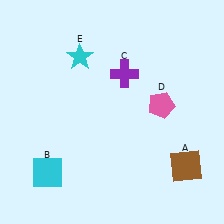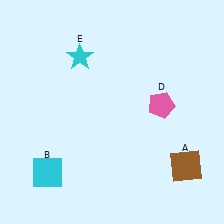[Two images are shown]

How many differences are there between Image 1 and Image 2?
There is 1 difference between the two images.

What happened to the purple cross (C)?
The purple cross (C) was removed in Image 2. It was in the top-right area of Image 1.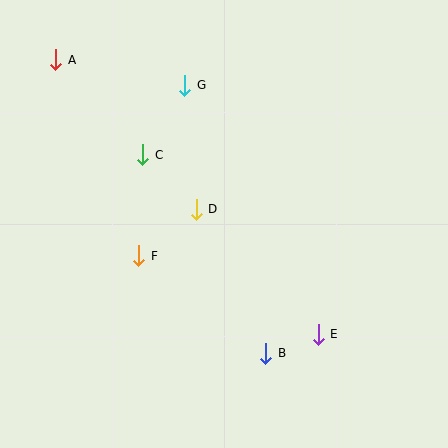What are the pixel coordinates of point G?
Point G is at (185, 85).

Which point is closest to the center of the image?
Point D at (196, 209) is closest to the center.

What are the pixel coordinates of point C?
Point C is at (143, 155).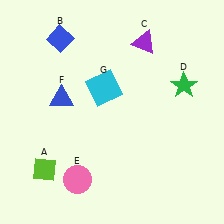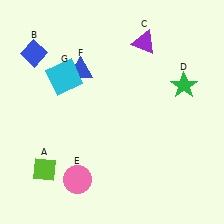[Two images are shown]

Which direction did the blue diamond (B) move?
The blue diamond (B) moved left.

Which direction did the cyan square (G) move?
The cyan square (G) moved left.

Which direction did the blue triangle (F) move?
The blue triangle (F) moved up.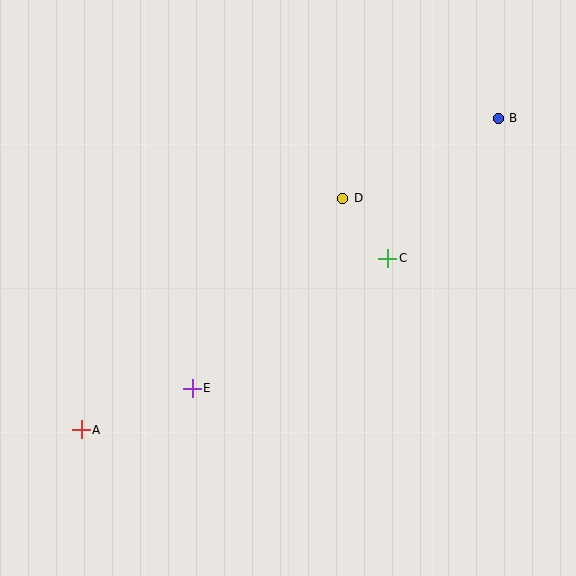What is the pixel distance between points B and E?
The distance between B and E is 408 pixels.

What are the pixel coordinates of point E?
Point E is at (192, 388).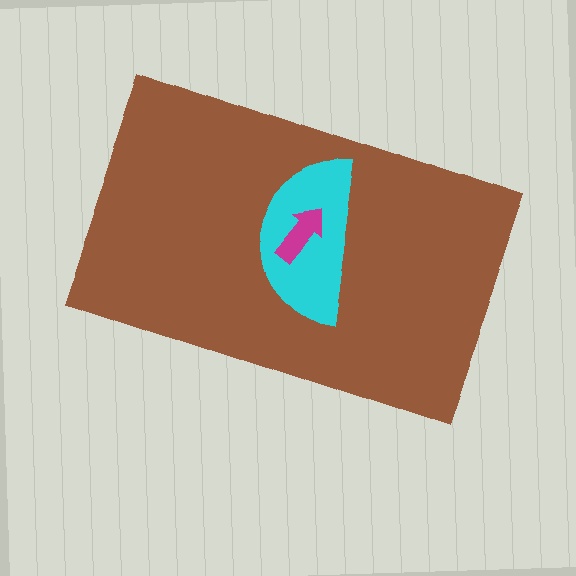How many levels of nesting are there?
3.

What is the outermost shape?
The brown rectangle.